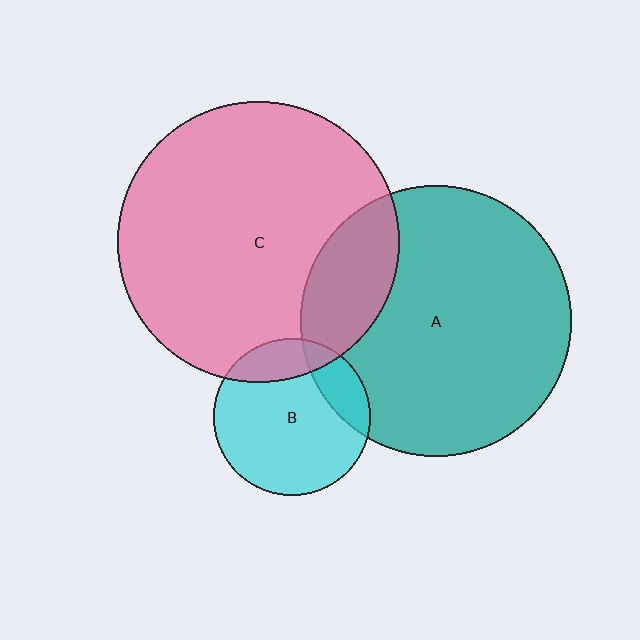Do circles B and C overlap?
Yes.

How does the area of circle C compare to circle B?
Approximately 3.2 times.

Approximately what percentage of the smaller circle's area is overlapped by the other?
Approximately 20%.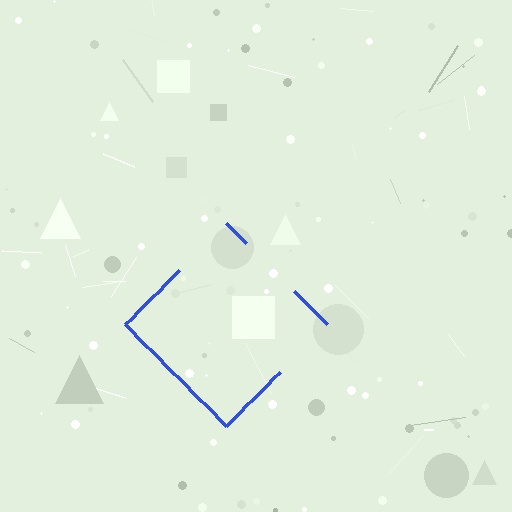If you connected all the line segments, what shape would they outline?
They would outline a diamond.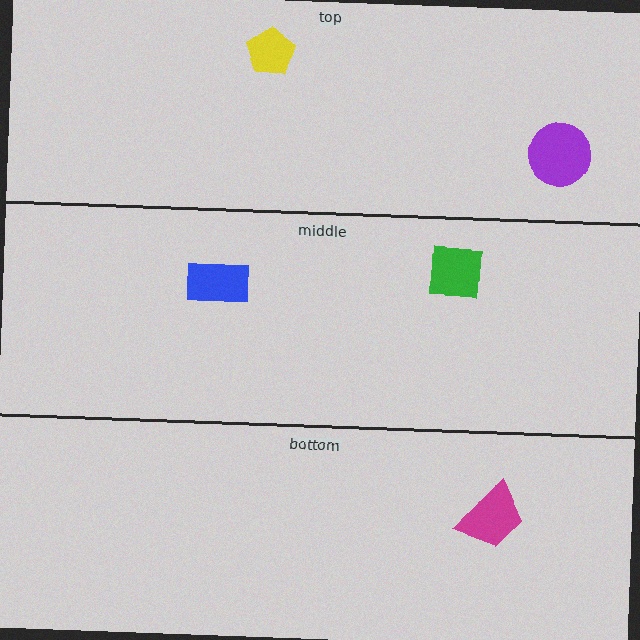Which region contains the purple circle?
The top region.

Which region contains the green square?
The middle region.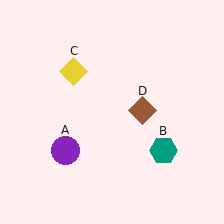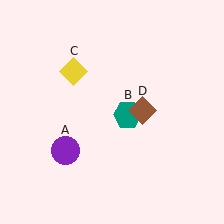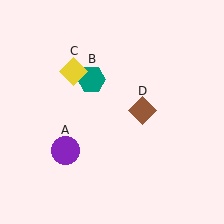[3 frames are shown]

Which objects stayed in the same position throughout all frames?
Purple circle (object A) and yellow diamond (object C) and brown diamond (object D) remained stationary.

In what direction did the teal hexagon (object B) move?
The teal hexagon (object B) moved up and to the left.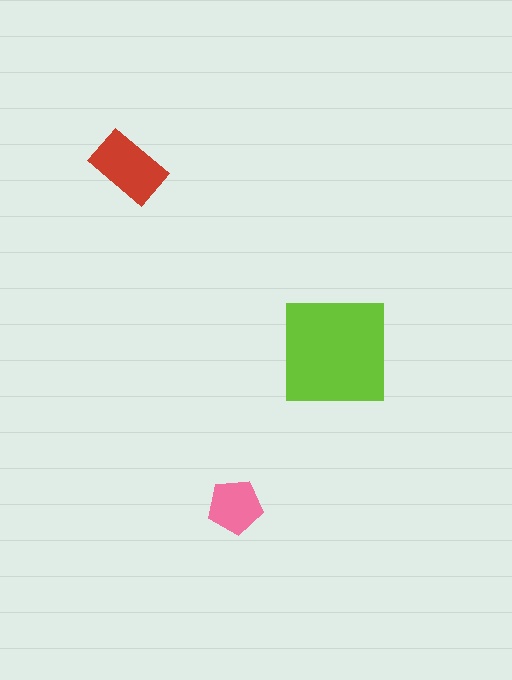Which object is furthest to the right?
The lime square is rightmost.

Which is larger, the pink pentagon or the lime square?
The lime square.